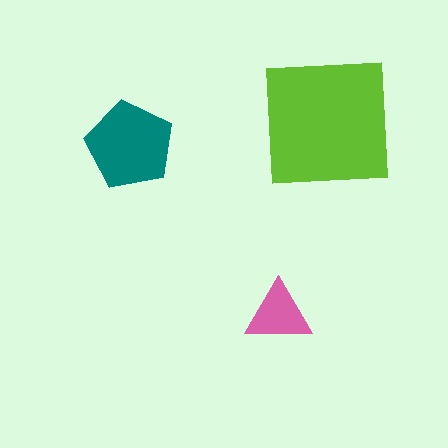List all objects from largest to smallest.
The lime square, the teal pentagon, the pink triangle.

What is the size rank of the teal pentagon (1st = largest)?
2nd.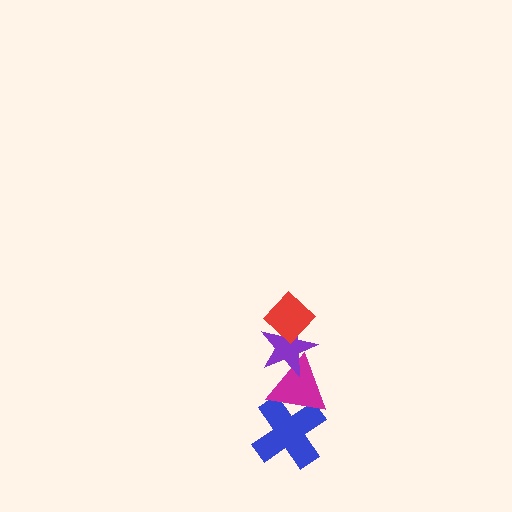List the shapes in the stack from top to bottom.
From top to bottom: the red diamond, the purple star, the magenta triangle, the blue cross.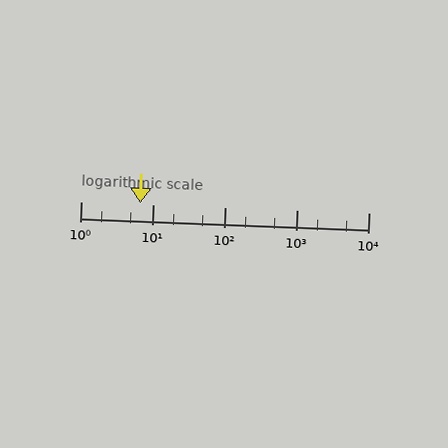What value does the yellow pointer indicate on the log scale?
The pointer indicates approximately 6.8.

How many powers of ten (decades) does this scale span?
The scale spans 4 decades, from 1 to 10000.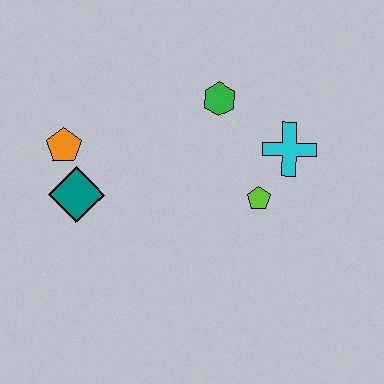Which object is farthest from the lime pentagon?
The orange pentagon is farthest from the lime pentagon.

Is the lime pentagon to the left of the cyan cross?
Yes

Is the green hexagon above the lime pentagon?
Yes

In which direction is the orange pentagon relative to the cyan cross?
The orange pentagon is to the left of the cyan cross.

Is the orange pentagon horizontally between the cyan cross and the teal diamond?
No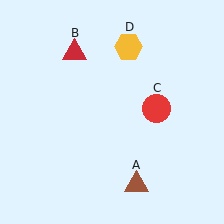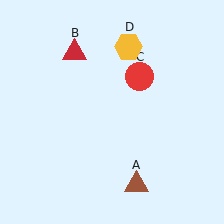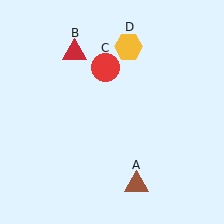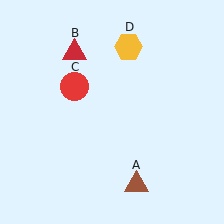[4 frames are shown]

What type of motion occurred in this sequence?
The red circle (object C) rotated counterclockwise around the center of the scene.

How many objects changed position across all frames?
1 object changed position: red circle (object C).